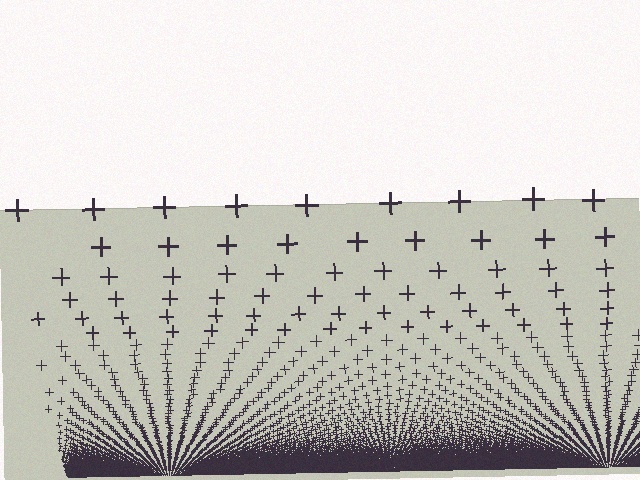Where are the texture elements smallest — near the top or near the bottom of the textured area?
Near the bottom.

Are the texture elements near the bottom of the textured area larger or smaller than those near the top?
Smaller. The gradient is inverted — elements near the bottom are smaller and denser.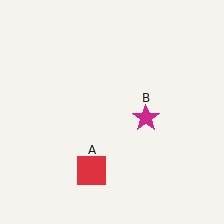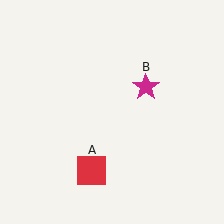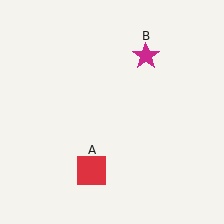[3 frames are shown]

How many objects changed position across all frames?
1 object changed position: magenta star (object B).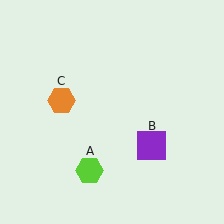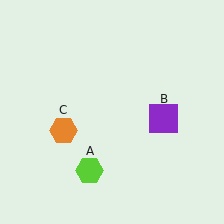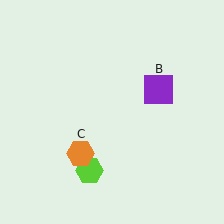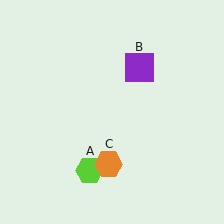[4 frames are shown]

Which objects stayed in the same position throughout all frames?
Lime hexagon (object A) remained stationary.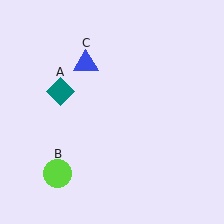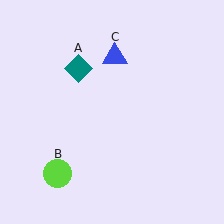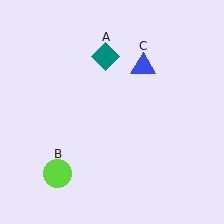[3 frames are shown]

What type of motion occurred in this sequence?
The teal diamond (object A), blue triangle (object C) rotated clockwise around the center of the scene.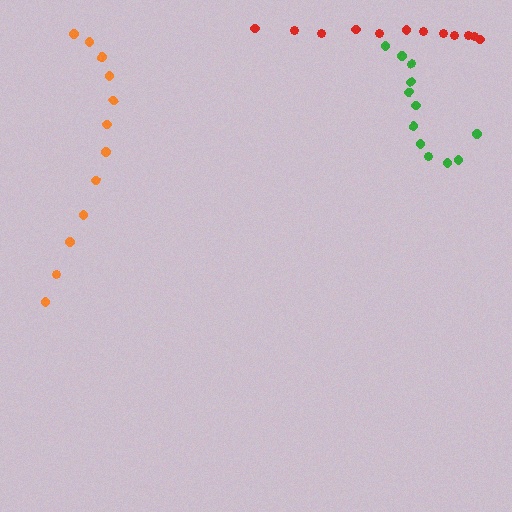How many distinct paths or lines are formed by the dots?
There are 3 distinct paths.